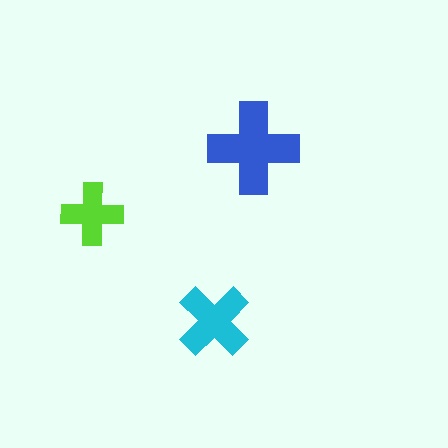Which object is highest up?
The blue cross is topmost.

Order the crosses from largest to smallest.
the blue one, the cyan one, the lime one.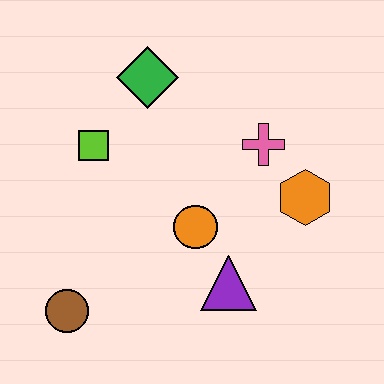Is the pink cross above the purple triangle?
Yes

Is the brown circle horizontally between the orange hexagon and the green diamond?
No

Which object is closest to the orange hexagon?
The pink cross is closest to the orange hexagon.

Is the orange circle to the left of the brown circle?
No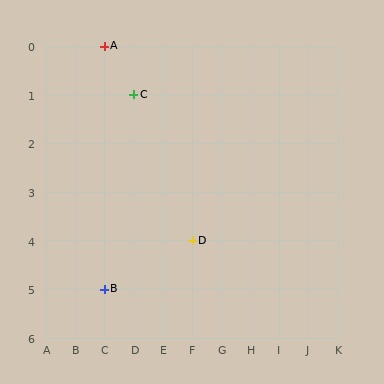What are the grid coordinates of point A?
Point A is at grid coordinates (C, 0).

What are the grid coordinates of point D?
Point D is at grid coordinates (F, 4).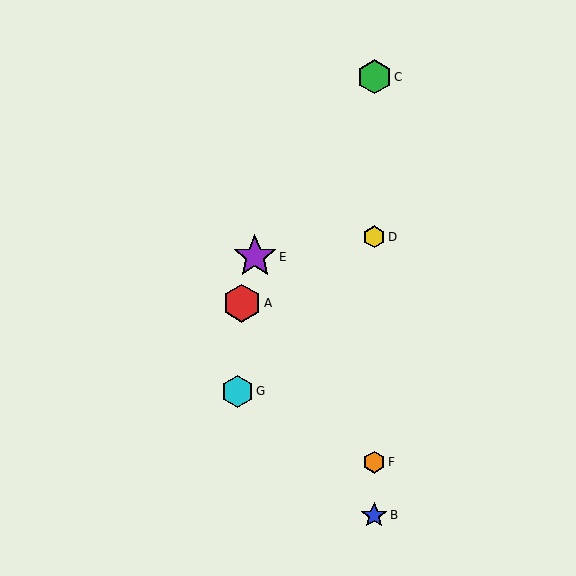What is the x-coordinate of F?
Object F is at x≈374.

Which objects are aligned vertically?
Objects B, C, D, F are aligned vertically.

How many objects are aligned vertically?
4 objects (B, C, D, F) are aligned vertically.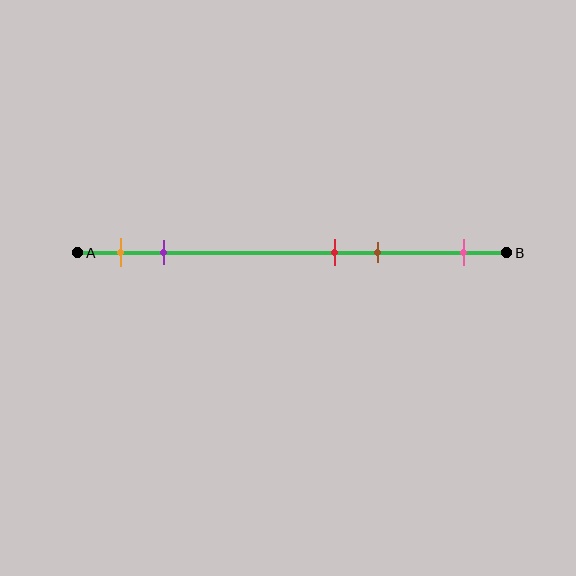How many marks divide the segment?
There are 5 marks dividing the segment.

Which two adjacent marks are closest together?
The red and brown marks are the closest adjacent pair.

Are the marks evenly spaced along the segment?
No, the marks are not evenly spaced.